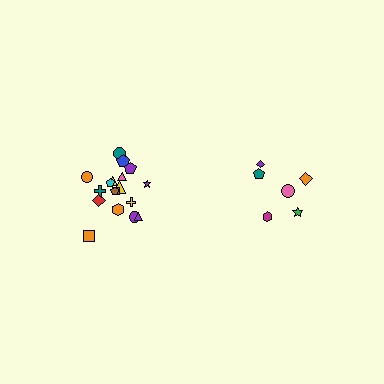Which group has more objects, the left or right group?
The left group.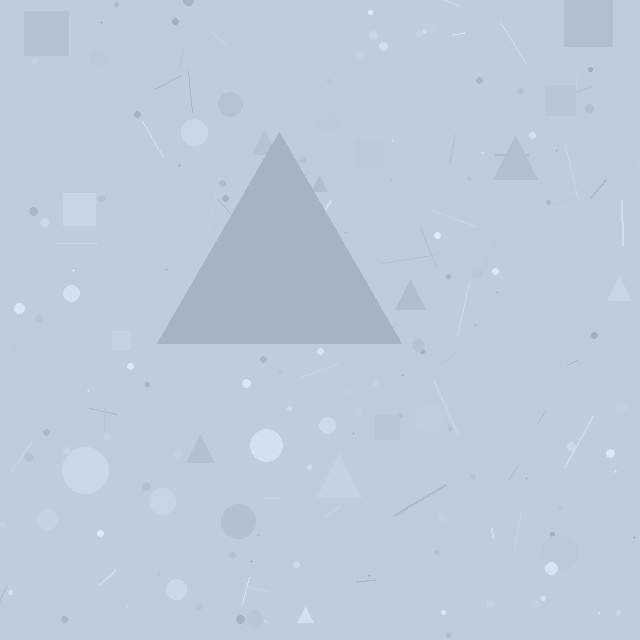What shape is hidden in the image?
A triangle is hidden in the image.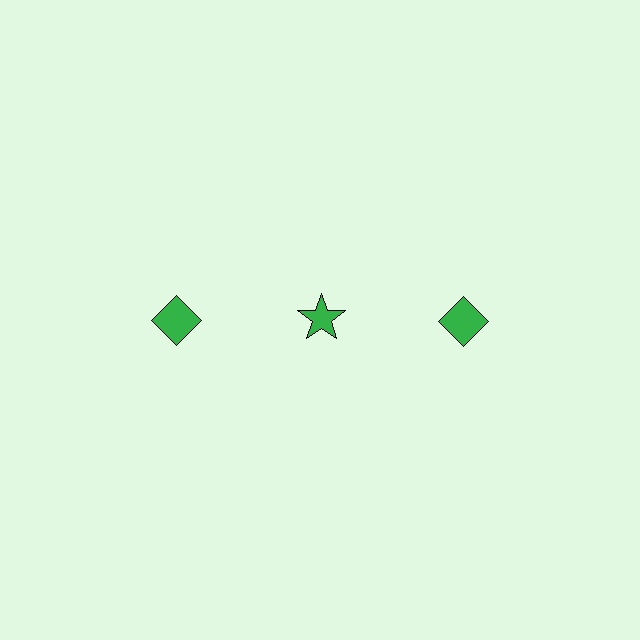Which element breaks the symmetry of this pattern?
The green star in the top row, second from left column breaks the symmetry. All other shapes are green diamonds.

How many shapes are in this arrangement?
There are 3 shapes arranged in a grid pattern.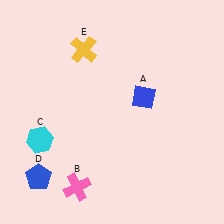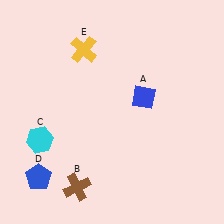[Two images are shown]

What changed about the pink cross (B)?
In Image 1, B is pink. In Image 2, it changed to brown.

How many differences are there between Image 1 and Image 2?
There is 1 difference between the two images.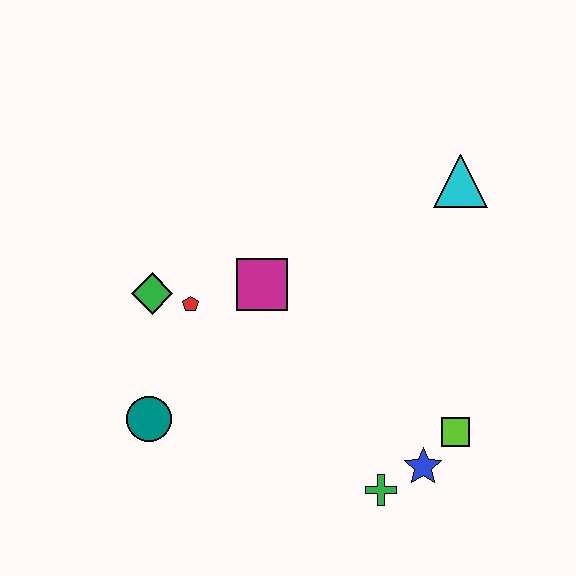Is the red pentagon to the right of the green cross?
No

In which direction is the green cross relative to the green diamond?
The green cross is to the right of the green diamond.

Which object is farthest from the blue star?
The green diamond is farthest from the blue star.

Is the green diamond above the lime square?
Yes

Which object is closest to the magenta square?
The red pentagon is closest to the magenta square.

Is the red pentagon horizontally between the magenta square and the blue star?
No